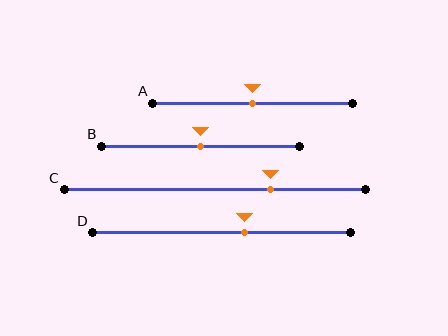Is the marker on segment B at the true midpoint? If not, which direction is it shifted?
Yes, the marker on segment B is at the true midpoint.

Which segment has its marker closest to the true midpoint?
Segment A has its marker closest to the true midpoint.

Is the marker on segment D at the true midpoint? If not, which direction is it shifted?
No, the marker on segment D is shifted to the right by about 9% of the segment length.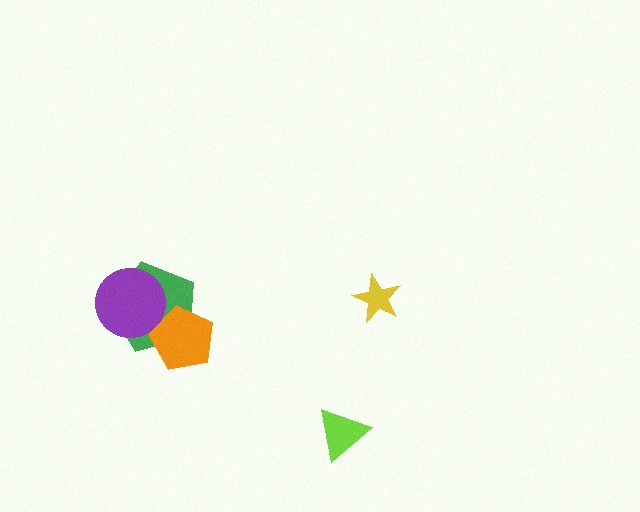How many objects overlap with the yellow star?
0 objects overlap with the yellow star.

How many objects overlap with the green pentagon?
2 objects overlap with the green pentagon.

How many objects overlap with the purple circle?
1 object overlaps with the purple circle.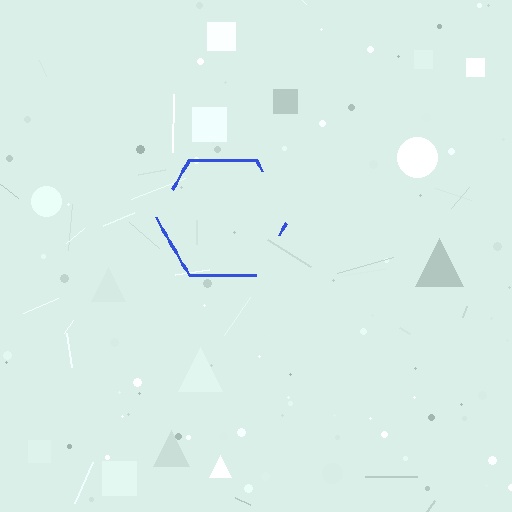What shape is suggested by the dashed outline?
The dashed outline suggests a hexagon.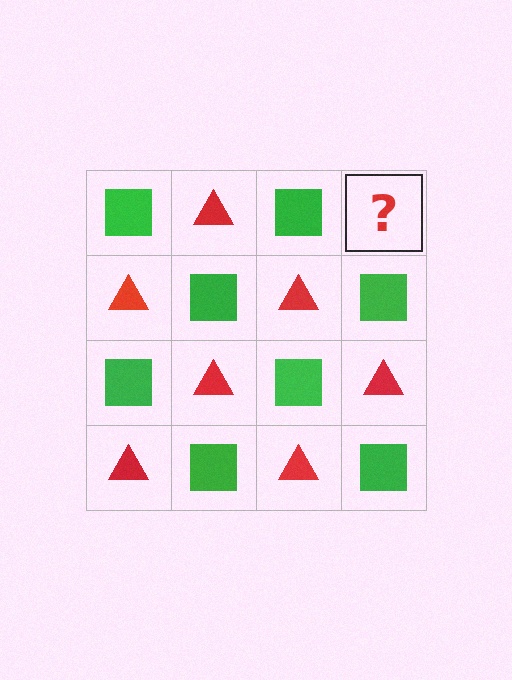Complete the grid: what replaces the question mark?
The question mark should be replaced with a red triangle.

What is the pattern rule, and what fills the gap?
The rule is that it alternates green square and red triangle in a checkerboard pattern. The gap should be filled with a red triangle.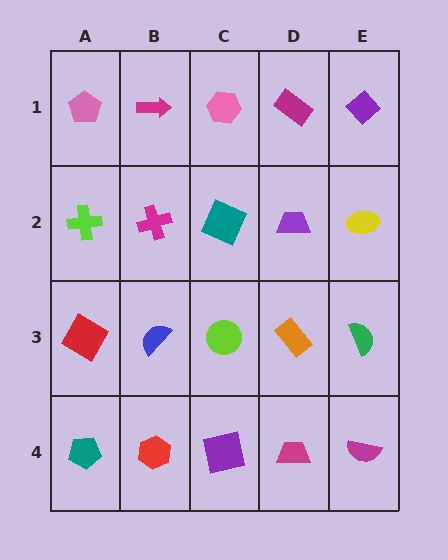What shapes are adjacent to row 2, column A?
A pink pentagon (row 1, column A), a red diamond (row 3, column A), a magenta cross (row 2, column B).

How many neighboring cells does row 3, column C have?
4.